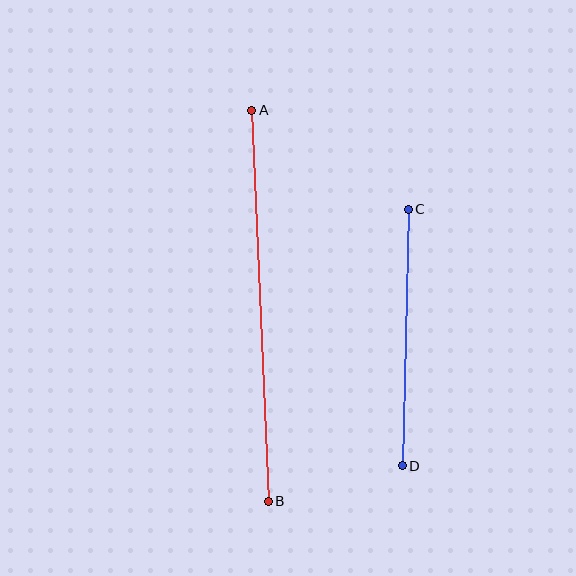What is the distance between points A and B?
The distance is approximately 392 pixels.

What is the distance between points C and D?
The distance is approximately 256 pixels.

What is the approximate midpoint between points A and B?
The midpoint is at approximately (260, 306) pixels.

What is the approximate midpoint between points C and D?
The midpoint is at approximately (405, 337) pixels.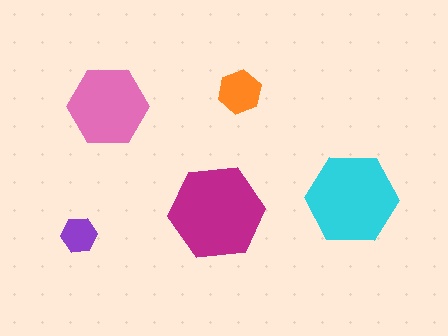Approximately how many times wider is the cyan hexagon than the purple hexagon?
About 2.5 times wider.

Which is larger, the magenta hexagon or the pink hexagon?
The magenta one.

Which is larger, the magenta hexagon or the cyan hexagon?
The magenta one.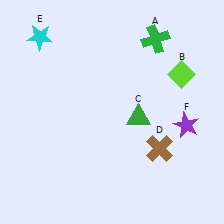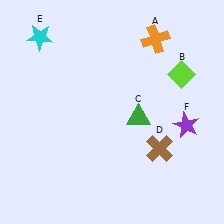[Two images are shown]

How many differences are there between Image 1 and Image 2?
There is 1 difference between the two images.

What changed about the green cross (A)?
In Image 1, A is green. In Image 2, it changed to orange.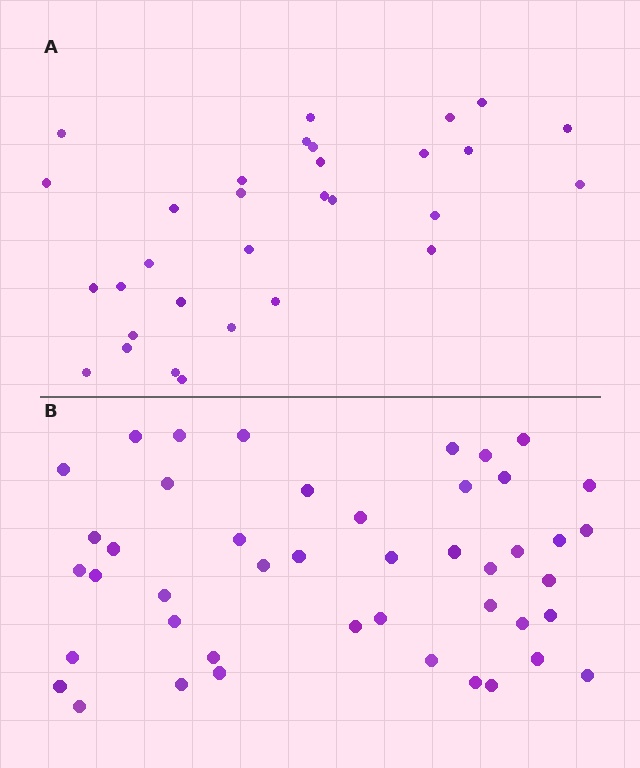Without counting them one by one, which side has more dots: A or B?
Region B (the bottom region) has more dots.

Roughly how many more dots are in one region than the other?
Region B has approximately 15 more dots than region A.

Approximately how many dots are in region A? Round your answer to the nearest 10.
About 30 dots. (The exact count is 31, which rounds to 30.)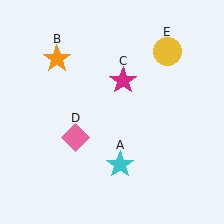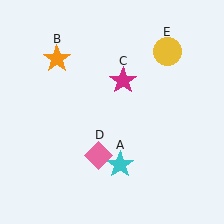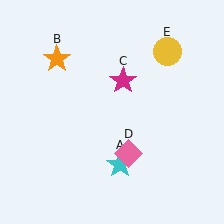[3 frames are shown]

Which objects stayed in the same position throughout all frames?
Cyan star (object A) and orange star (object B) and magenta star (object C) and yellow circle (object E) remained stationary.